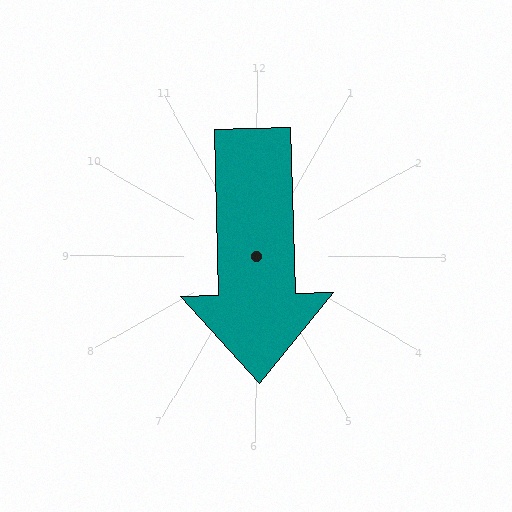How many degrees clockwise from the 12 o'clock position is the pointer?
Approximately 178 degrees.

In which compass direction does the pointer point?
South.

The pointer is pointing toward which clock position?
Roughly 6 o'clock.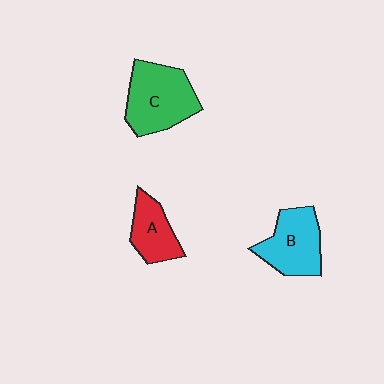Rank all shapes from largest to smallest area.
From largest to smallest: C (green), B (cyan), A (red).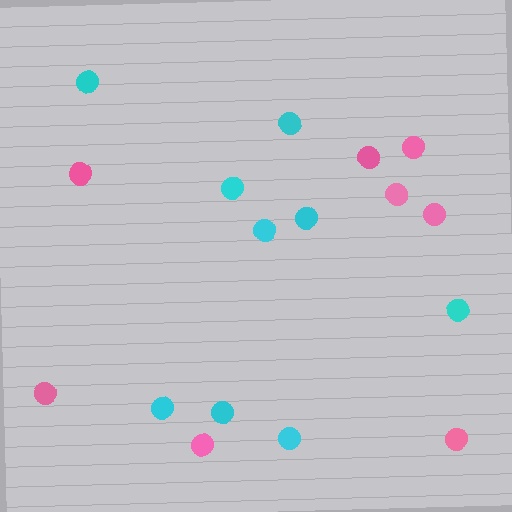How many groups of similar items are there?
There are 2 groups: one group of pink circles (8) and one group of cyan circles (9).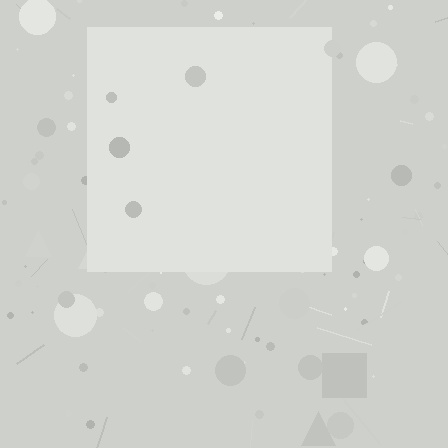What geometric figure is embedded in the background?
A square is embedded in the background.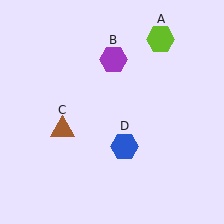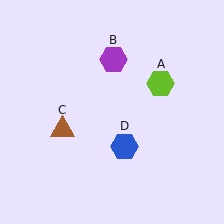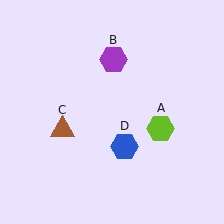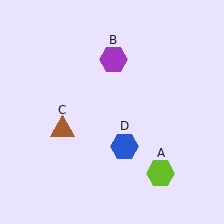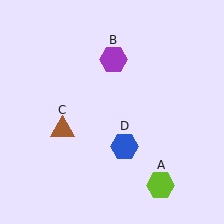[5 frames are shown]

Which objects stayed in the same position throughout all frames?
Purple hexagon (object B) and brown triangle (object C) and blue hexagon (object D) remained stationary.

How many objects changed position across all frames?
1 object changed position: lime hexagon (object A).